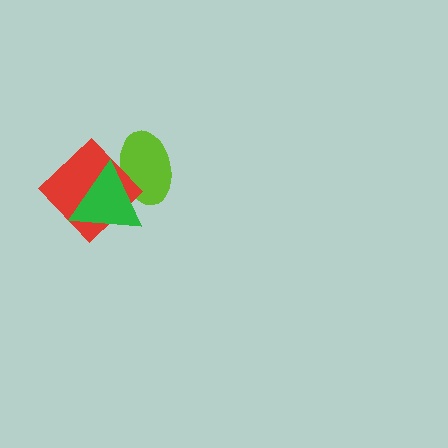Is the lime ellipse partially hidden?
Yes, it is partially covered by another shape.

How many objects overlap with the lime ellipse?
2 objects overlap with the lime ellipse.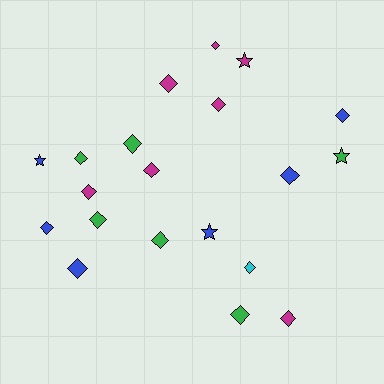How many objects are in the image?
There are 20 objects.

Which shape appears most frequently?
Diamond, with 16 objects.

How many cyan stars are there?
There are no cyan stars.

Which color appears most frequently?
Magenta, with 7 objects.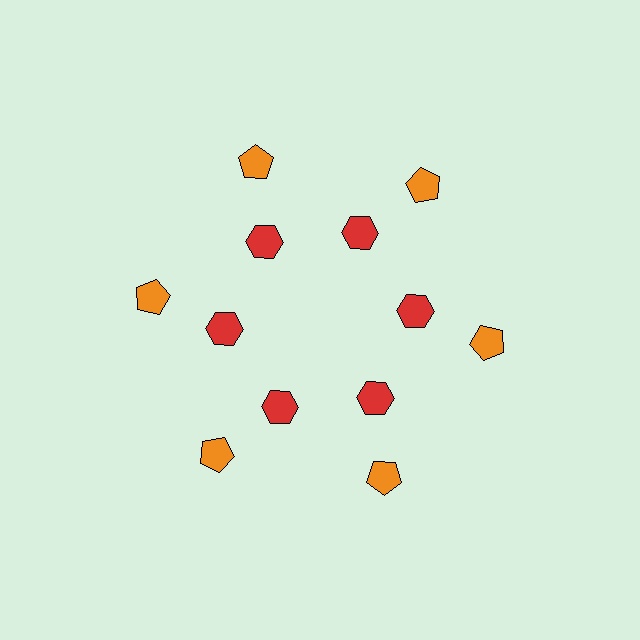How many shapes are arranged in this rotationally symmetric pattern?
There are 12 shapes, arranged in 6 groups of 2.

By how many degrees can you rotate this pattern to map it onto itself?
The pattern maps onto itself every 60 degrees of rotation.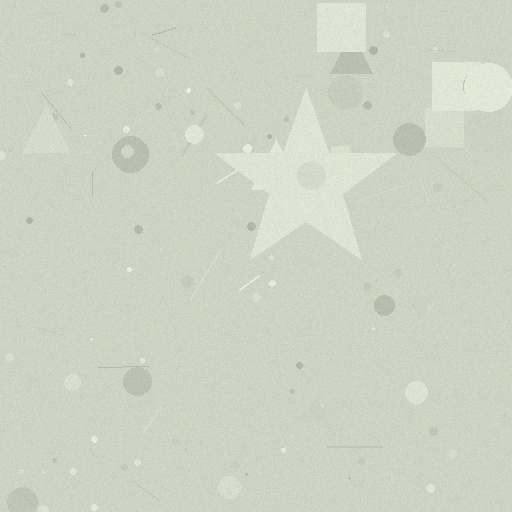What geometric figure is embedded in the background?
A star is embedded in the background.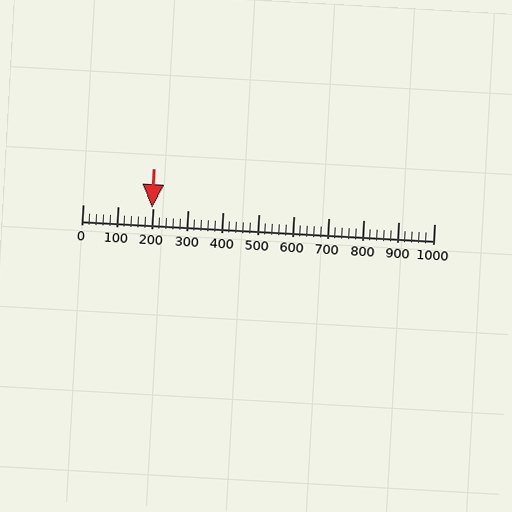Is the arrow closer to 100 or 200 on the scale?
The arrow is closer to 200.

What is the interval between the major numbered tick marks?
The major tick marks are spaced 100 units apart.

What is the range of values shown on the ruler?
The ruler shows values from 0 to 1000.